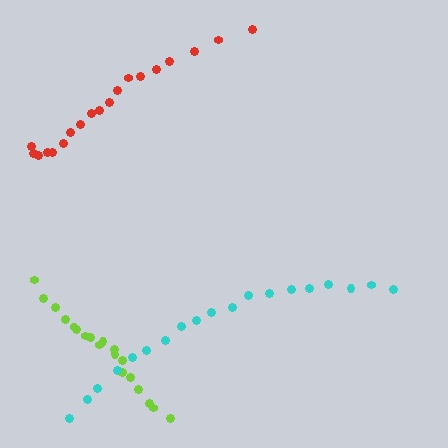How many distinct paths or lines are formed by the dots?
There are 3 distinct paths.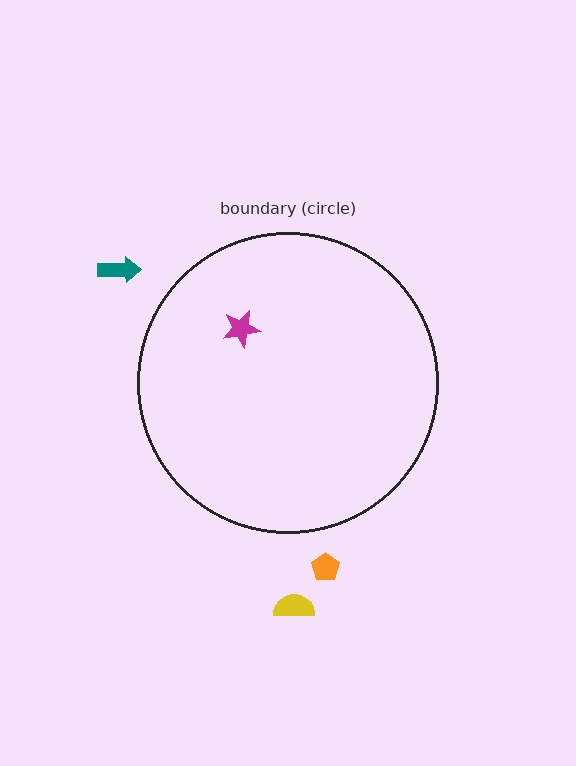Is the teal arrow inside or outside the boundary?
Outside.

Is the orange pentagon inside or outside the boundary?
Outside.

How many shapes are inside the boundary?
1 inside, 3 outside.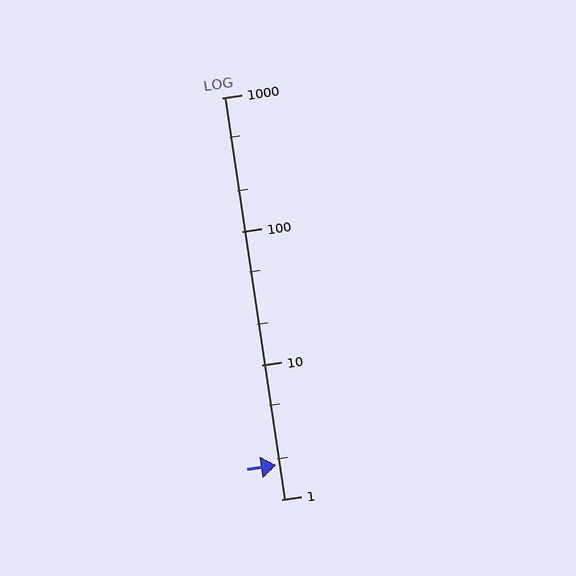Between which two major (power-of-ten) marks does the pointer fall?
The pointer is between 1 and 10.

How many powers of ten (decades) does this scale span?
The scale spans 3 decades, from 1 to 1000.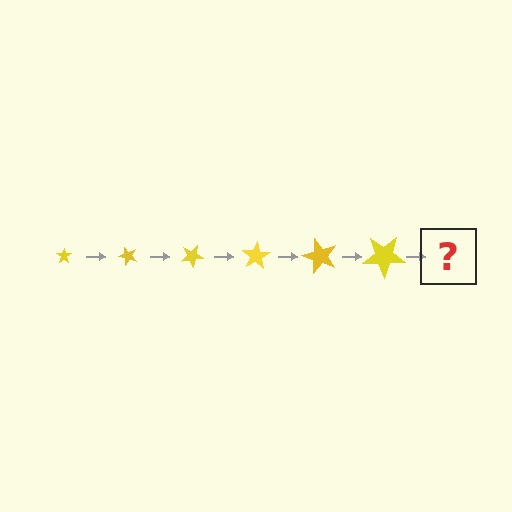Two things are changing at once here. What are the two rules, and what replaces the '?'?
The two rules are that the star grows larger each step and it rotates 50 degrees each step. The '?' should be a star, larger than the previous one and rotated 300 degrees from the start.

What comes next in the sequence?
The next element should be a star, larger than the previous one and rotated 300 degrees from the start.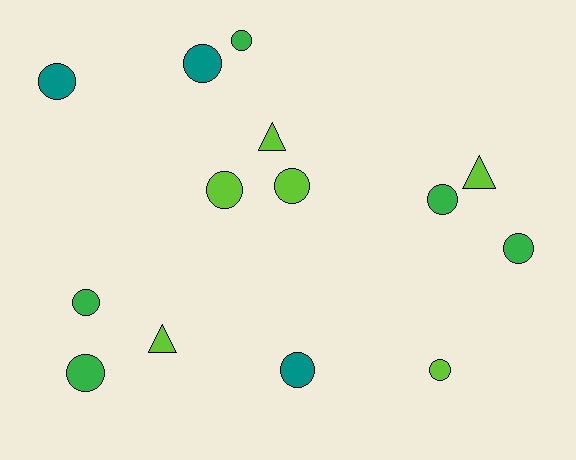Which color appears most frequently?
Lime, with 6 objects.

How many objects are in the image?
There are 14 objects.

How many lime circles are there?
There are 3 lime circles.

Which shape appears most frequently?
Circle, with 11 objects.